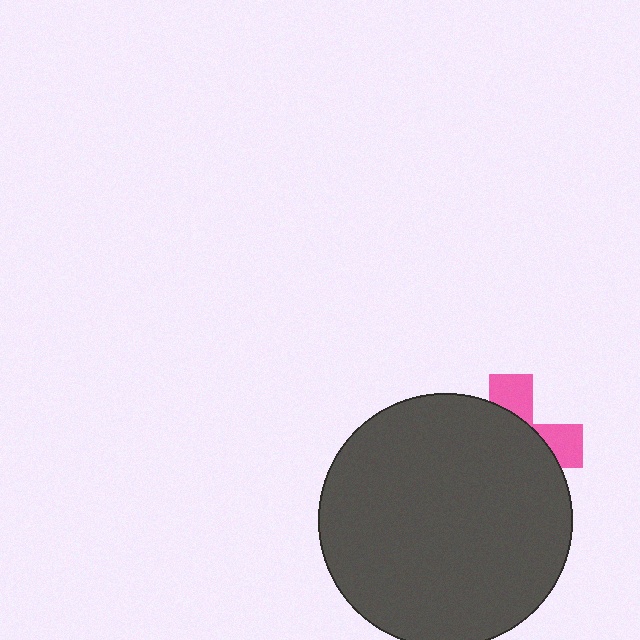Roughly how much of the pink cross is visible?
A small part of it is visible (roughly 31%).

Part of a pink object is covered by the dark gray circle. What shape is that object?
It is a cross.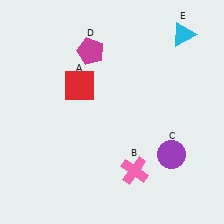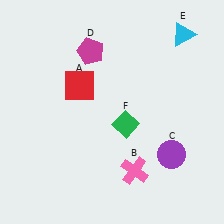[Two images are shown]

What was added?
A green diamond (F) was added in Image 2.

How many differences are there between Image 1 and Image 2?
There is 1 difference between the two images.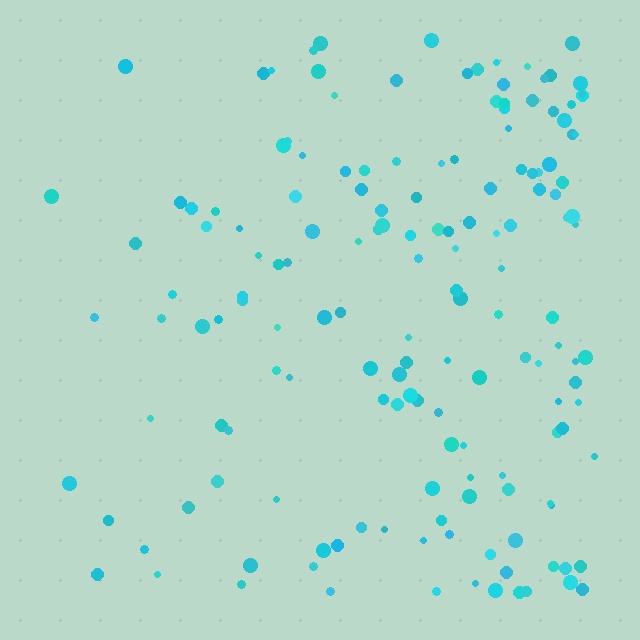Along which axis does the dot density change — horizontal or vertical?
Horizontal.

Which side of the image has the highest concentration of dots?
The right.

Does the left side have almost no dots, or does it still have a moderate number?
Still a moderate number, just noticeably fewer than the right.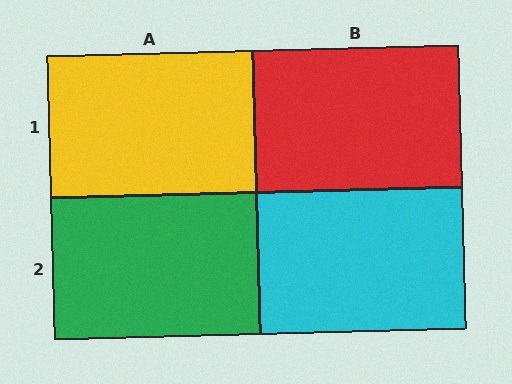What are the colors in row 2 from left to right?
Green, cyan.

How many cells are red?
1 cell is red.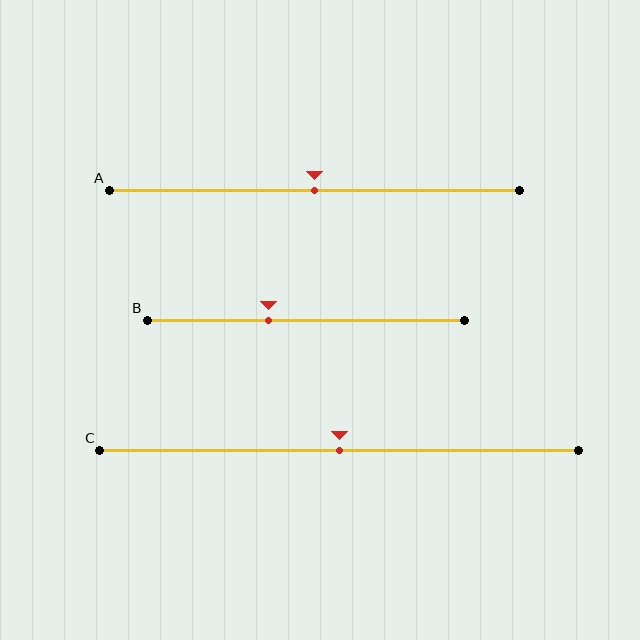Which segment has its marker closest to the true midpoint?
Segment A has its marker closest to the true midpoint.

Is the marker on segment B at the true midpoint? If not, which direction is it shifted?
No, the marker on segment B is shifted to the left by about 12% of the segment length.